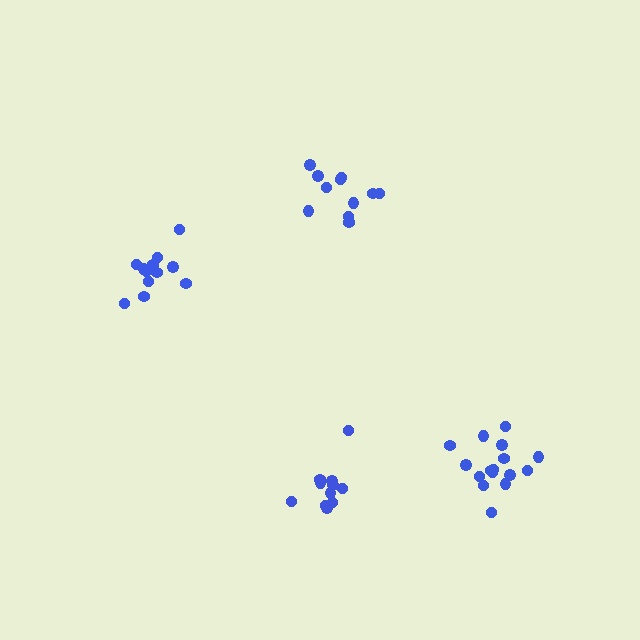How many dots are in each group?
Group 1: 11 dots, Group 2: 12 dots, Group 3: 11 dots, Group 4: 16 dots (50 total).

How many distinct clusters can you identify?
There are 4 distinct clusters.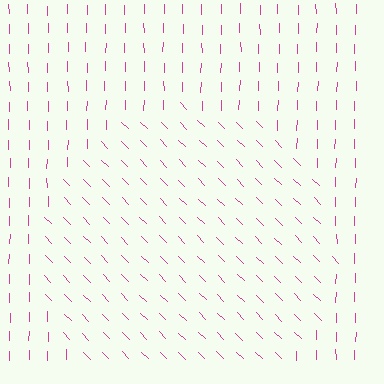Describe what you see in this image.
The image is filled with small magenta line segments. A circle region in the image has lines oriented differently from the surrounding lines, creating a visible texture boundary.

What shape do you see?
I see a circle.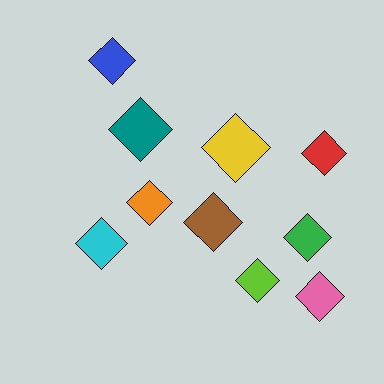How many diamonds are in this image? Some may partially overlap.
There are 10 diamonds.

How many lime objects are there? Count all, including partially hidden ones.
There is 1 lime object.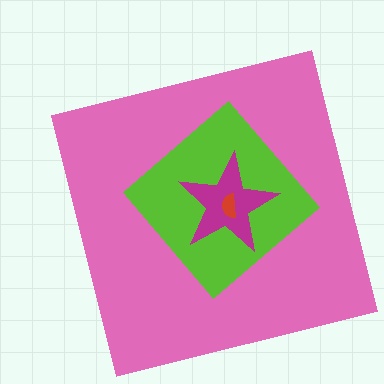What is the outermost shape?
The pink square.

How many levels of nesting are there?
4.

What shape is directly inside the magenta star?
The red semicircle.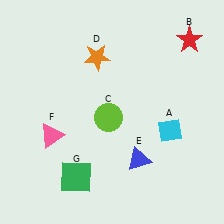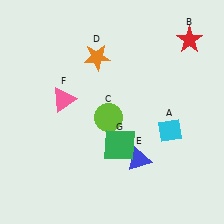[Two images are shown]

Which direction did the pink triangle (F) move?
The pink triangle (F) moved up.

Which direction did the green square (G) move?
The green square (G) moved right.